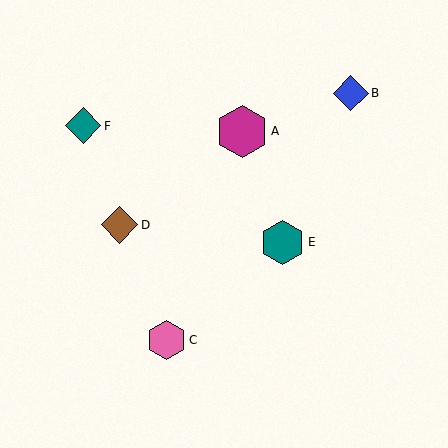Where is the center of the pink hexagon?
The center of the pink hexagon is at (166, 340).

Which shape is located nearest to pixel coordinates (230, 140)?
The magenta hexagon (labeled A) at (242, 131) is nearest to that location.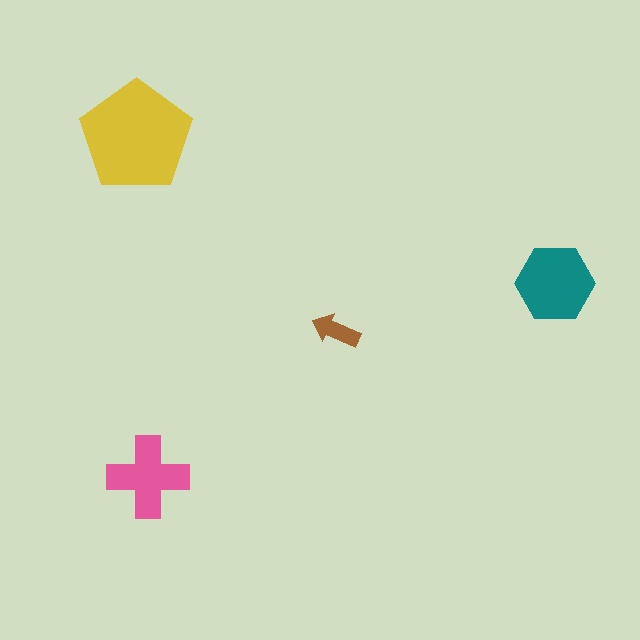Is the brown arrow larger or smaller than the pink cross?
Smaller.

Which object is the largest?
The yellow pentagon.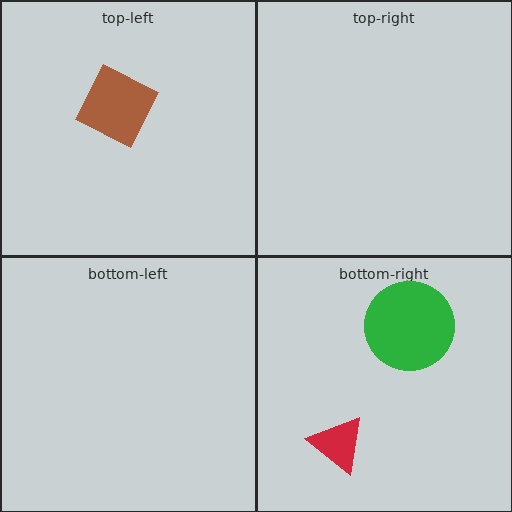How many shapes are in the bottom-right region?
2.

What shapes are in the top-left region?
The brown diamond.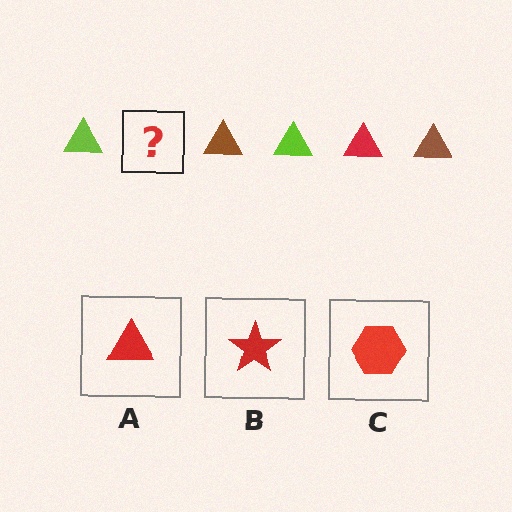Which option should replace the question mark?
Option A.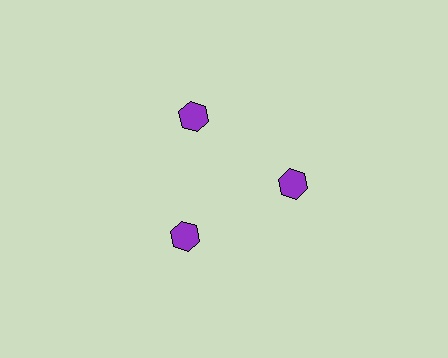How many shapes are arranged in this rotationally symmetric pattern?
There are 3 shapes, arranged in 3 groups of 1.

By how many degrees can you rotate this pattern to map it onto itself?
The pattern maps onto itself every 120 degrees of rotation.